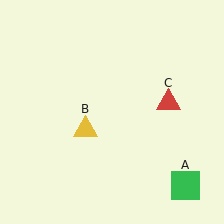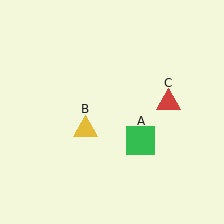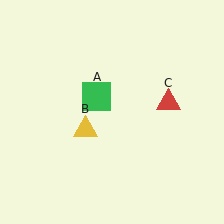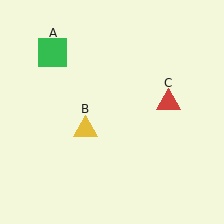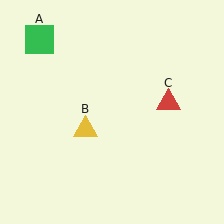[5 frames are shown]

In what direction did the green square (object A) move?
The green square (object A) moved up and to the left.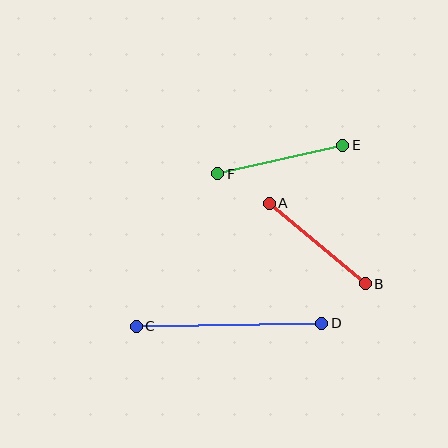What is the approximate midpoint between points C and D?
The midpoint is at approximately (229, 325) pixels.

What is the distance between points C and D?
The distance is approximately 186 pixels.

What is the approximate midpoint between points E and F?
The midpoint is at approximately (280, 159) pixels.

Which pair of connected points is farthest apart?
Points C and D are farthest apart.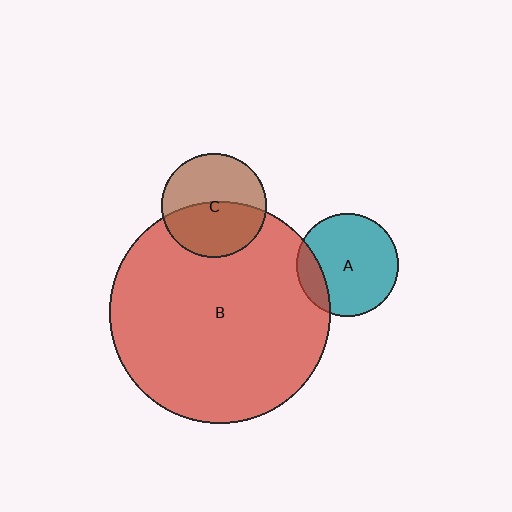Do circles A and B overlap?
Yes.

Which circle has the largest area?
Circle B (red).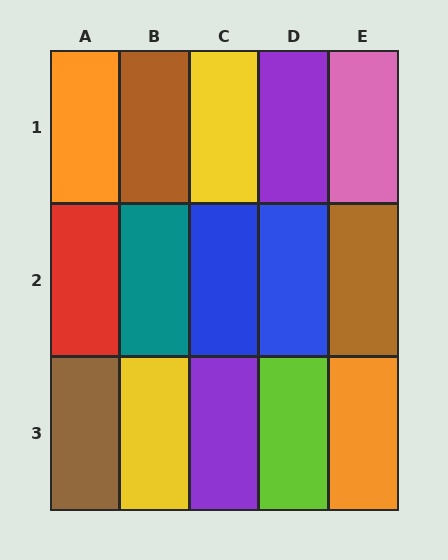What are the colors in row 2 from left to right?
Red, teal, blue, blue, brown.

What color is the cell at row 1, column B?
Brown.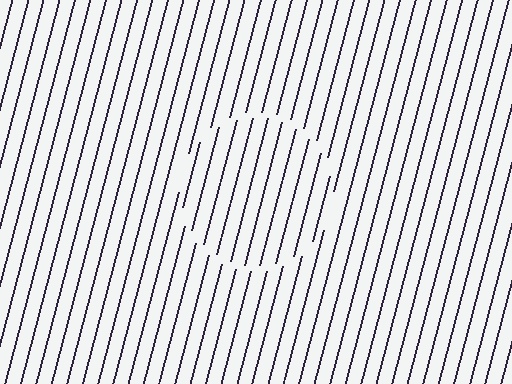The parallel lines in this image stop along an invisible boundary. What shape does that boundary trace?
An illusory circle. The interior of the shape contains the same grating, shifted by half a period — the contour is defined by the phase discontinuity where line-ends from the inner and outer gratings abut.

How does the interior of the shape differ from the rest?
The interior of the shape contains the same grating, shifted by half a period — the contour is defined by the phase discontinuity where line-ends from the inner and outer gratings abut.